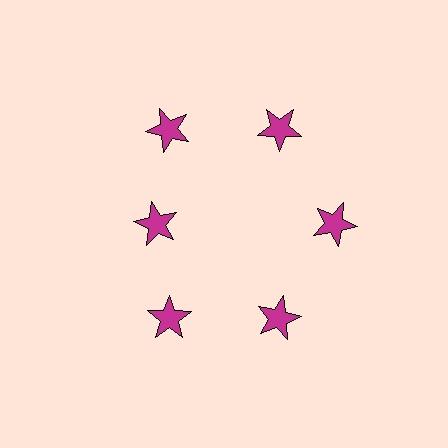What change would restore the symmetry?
The symmetry would be restored by moving it outward, back onto the ring so that all 6 stars sit at equal angles and equal distance from the center.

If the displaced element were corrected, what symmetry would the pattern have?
It would have 6-fold rotational symmetry — the pattern would map onto itself every 60 degrees.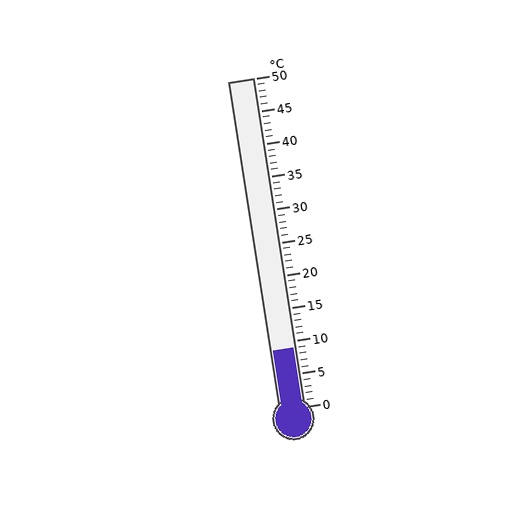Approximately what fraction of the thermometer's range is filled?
The thermometer is filled to approximately 20% of its range.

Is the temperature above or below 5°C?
The temperature is above 5°C.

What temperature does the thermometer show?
The thermometer shows approximately 9°C.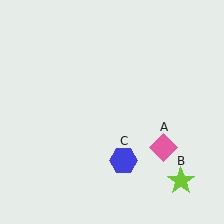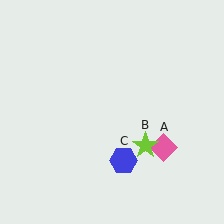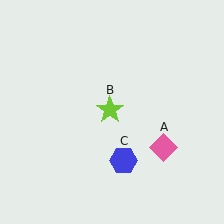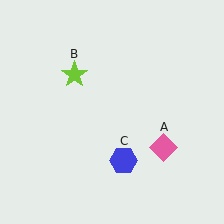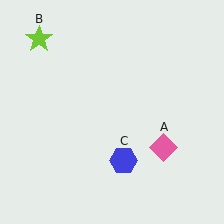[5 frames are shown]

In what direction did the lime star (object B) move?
The lime star (object B) moved up and to the left.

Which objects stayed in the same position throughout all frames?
Pink diamond (object A) and blue hexagon (object C) remained stationary.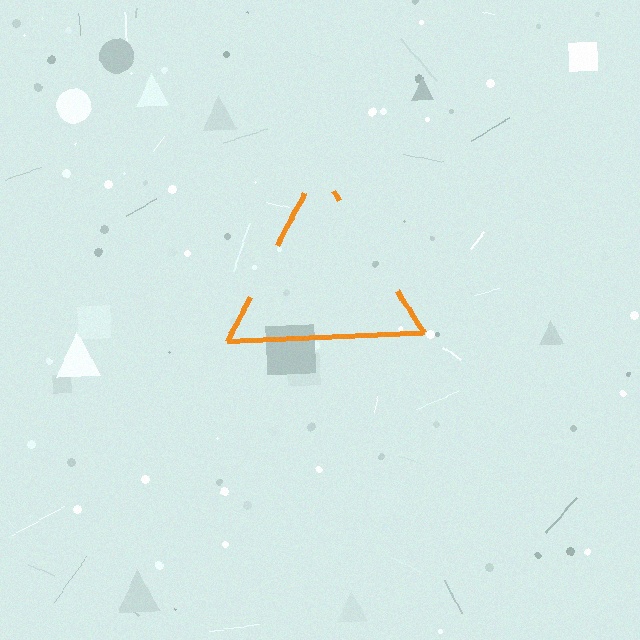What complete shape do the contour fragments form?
The contour fragments form a triangle.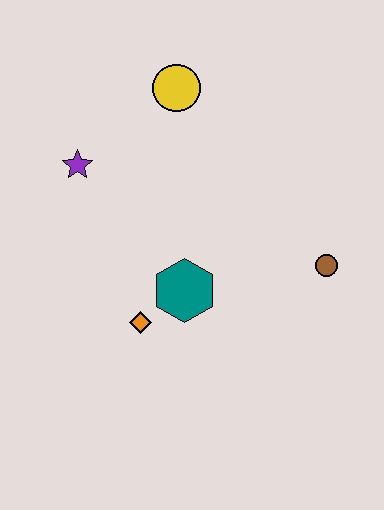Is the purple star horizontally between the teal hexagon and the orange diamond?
No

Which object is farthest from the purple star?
The brown circle is farthest from the purple star.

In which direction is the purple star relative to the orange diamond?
The purple star is above the orange diamond.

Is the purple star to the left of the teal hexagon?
Yes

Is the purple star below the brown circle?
No